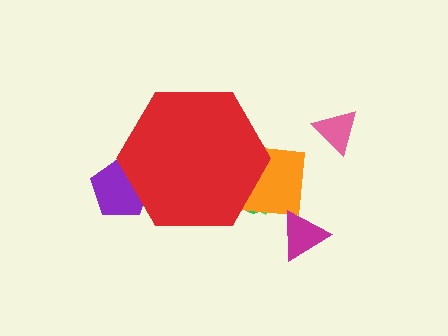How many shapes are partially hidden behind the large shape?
4 shapes are partially hidden.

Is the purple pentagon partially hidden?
Yes, the purple pentagon is partially hidden behind the red hexagon.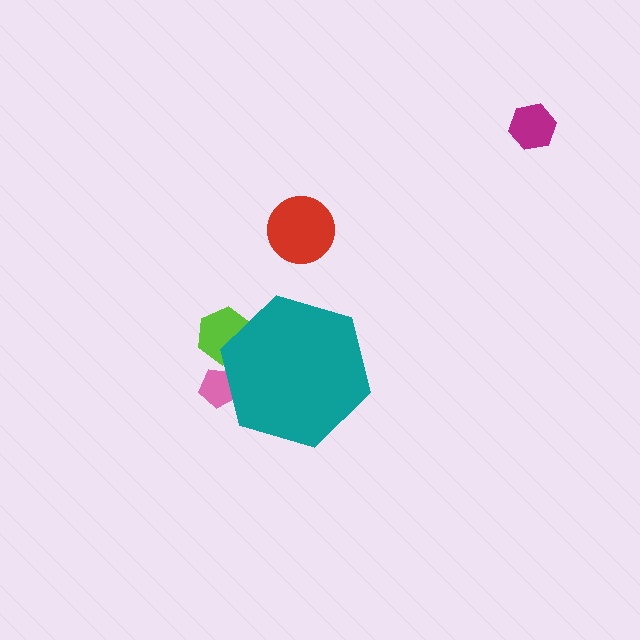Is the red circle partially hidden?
No, the red circle is fully visible.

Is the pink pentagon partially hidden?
Yes, the pink pentagon is partially hidden behind the teal hexagon.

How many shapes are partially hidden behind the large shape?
2 shapes are partially hidden.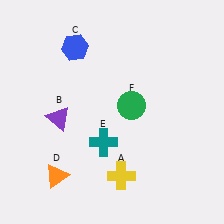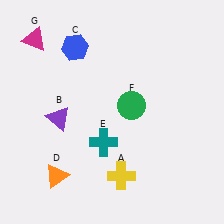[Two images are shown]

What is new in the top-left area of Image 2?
A magenta triangle (G) was added in the top-left area of Image 2.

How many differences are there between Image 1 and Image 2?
There is 1 difference between the two images.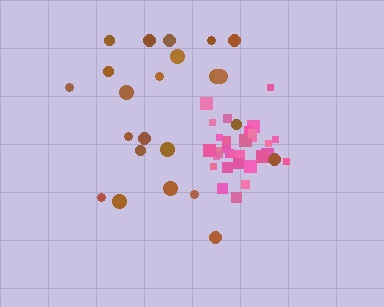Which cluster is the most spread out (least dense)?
Brown.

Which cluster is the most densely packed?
Pink.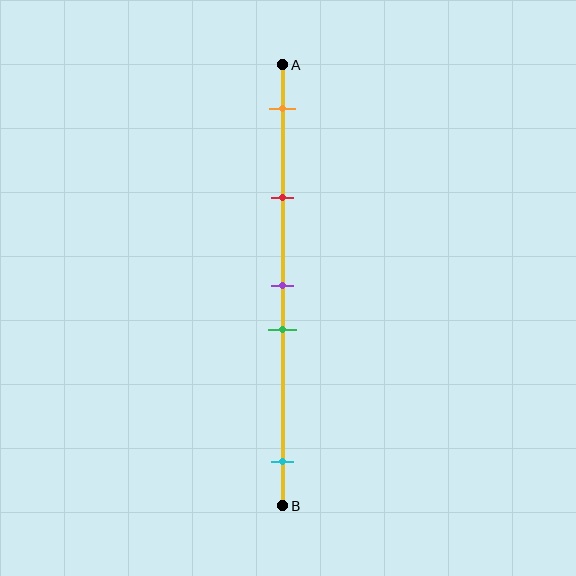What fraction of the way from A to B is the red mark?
The red mark is approximately 30% (0.3) of the way from A to B.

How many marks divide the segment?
There are 5 marks dividing the segment.